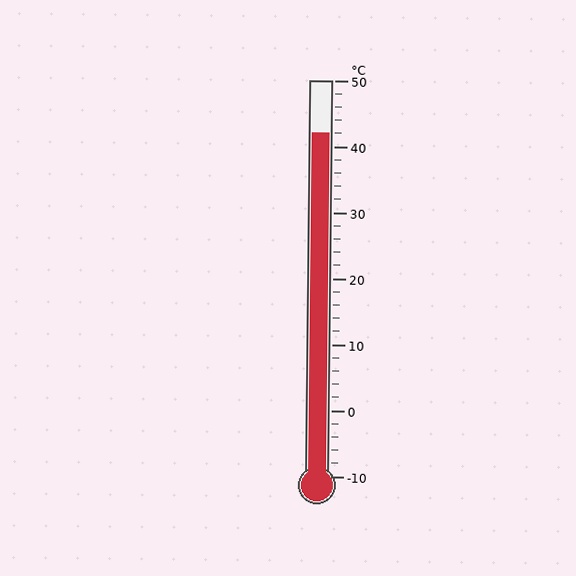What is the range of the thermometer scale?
The thermometer scale ranges from -10°C to 50°C.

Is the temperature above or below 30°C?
The temperature is above 30°C.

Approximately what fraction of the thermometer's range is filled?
The thermometer is filled to approximately 85% of its range.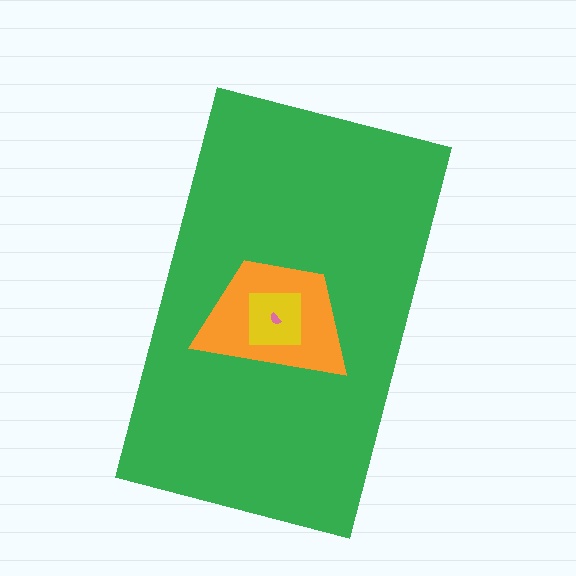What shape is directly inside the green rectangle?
The orange trapezoid.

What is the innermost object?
The pink semicircle.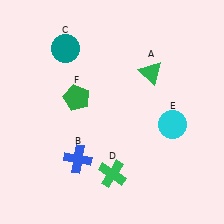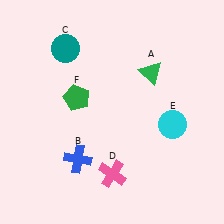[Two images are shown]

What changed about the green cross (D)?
In Image 1, D is green. In Image 2, it changed to pink.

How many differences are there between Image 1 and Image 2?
There is 1 difference between the two images.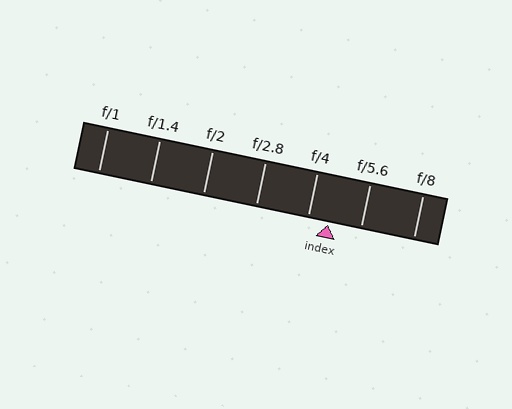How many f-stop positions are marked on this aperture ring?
There are 7 f-stop positions marked.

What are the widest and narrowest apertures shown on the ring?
The widest aperture shown is f/1 and the narrowest is f/8.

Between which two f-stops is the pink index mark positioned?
The index mark is between f/4 and f/5.6.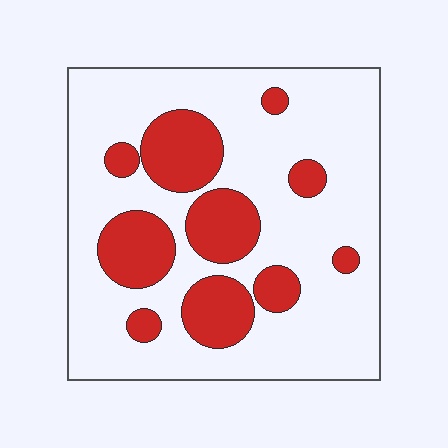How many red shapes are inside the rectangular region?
10.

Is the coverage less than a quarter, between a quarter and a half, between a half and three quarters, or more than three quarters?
Between a quarter and a half.